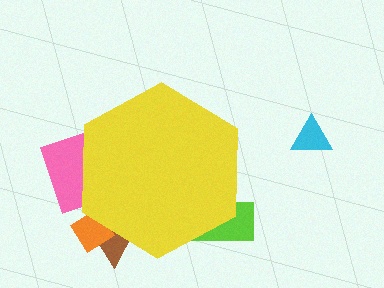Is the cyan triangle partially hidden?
No, the cyan triangle is fully visible.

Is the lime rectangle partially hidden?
Yes, the lime rectangle is partially hidden behind the yellow hexagon.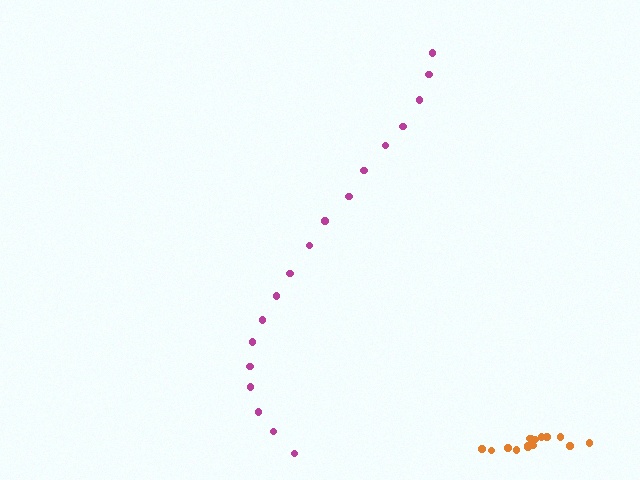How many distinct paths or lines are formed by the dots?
There are 2 distinct paths.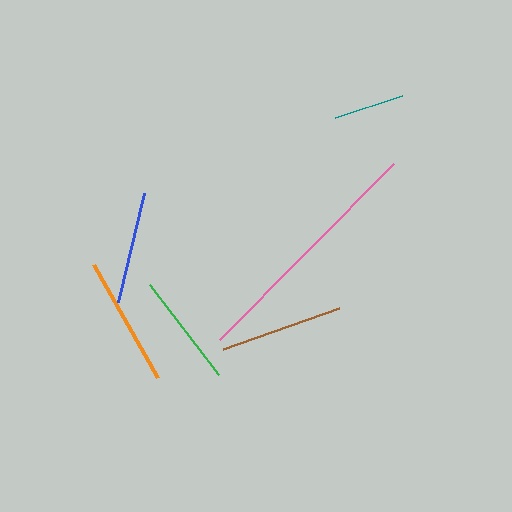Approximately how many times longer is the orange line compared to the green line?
The orange line is approximately 1.1 times the length of the green line.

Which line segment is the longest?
The pink line is the longest at approximately 248 pixels.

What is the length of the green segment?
The green segment is approximately 113 pixels long.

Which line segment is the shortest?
The teal line is the shortest at approximately 71 pixels.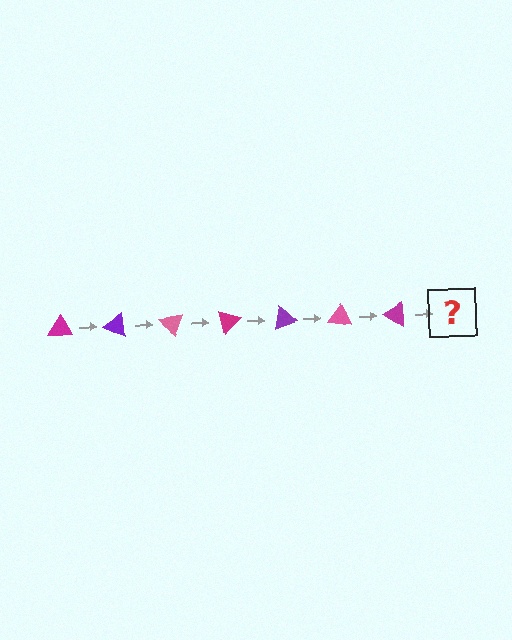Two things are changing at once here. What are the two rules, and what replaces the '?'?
The two rules are that it rotates 25 degrees each step and the color cycles through magenta, purple, and pink. The '?' should be a purple triangle, rotated 175 degrees from the start.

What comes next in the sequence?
The next element should be a purple triangle, rotated 175 degrees from the start.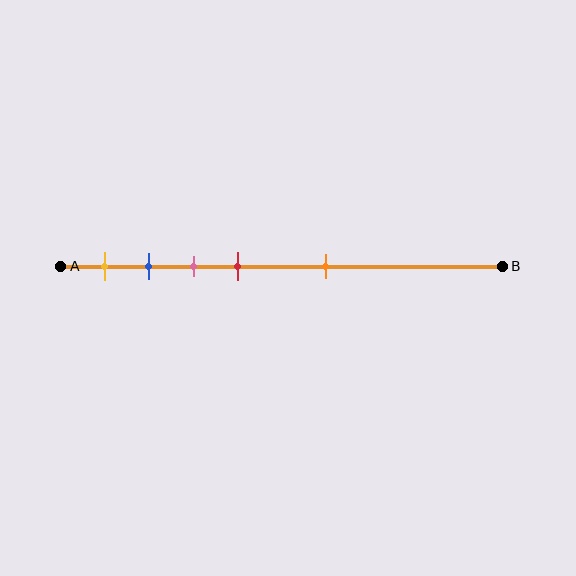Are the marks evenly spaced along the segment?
No, the marks are not evenly spaced.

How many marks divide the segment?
There are 5 marks dividing the segment.